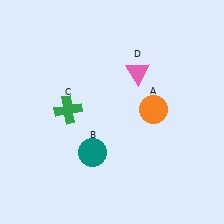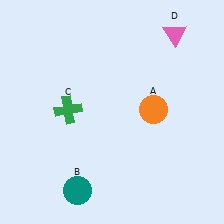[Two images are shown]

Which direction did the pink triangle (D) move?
The pink triangle (D) moved up.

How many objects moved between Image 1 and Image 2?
2 objects moved between the two images.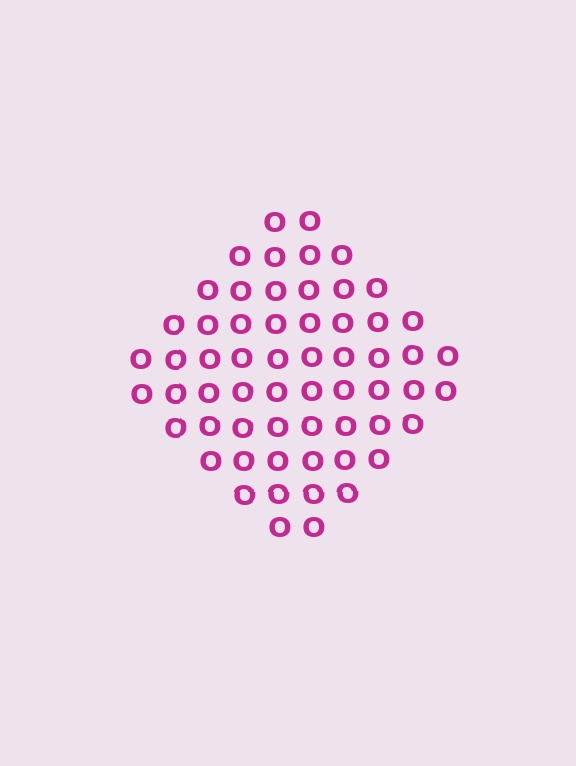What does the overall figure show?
The overall figure shows a diamond.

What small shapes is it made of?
It is made of small letter O's.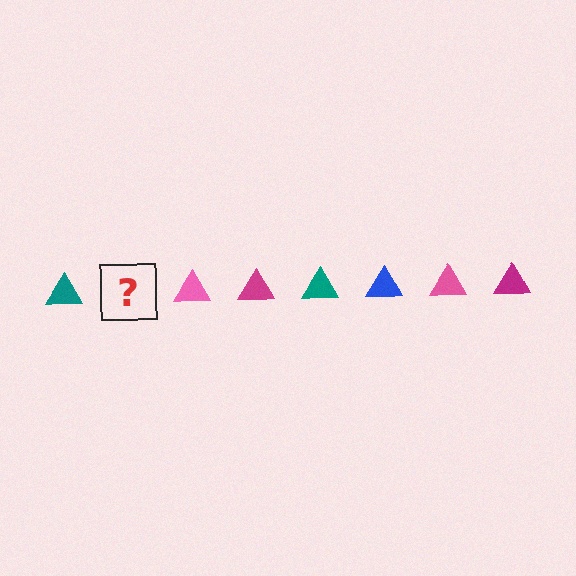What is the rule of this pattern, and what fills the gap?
The rule is that the pattern cycles through teal, blue, pink, magenta triangles. The gap should be filled with a blue triangle.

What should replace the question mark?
The question mark should be replaced with a blue triangle.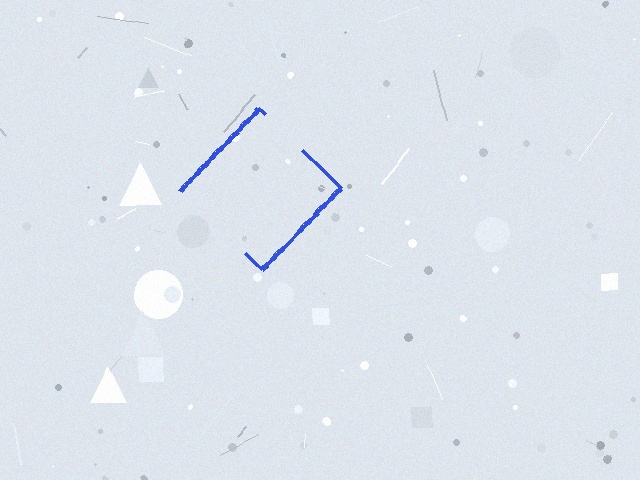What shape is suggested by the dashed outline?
The dashed outline suggests a diamond.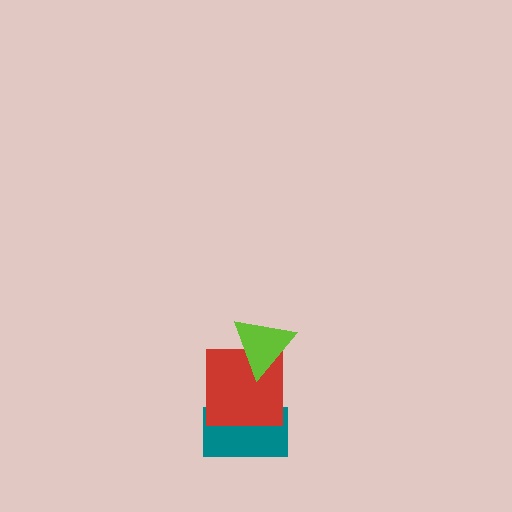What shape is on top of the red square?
The lime triangle is on top of the red square.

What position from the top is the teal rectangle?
The teal rectangle is 3rd from the top.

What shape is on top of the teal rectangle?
The red square is on top of the teal rectangle.